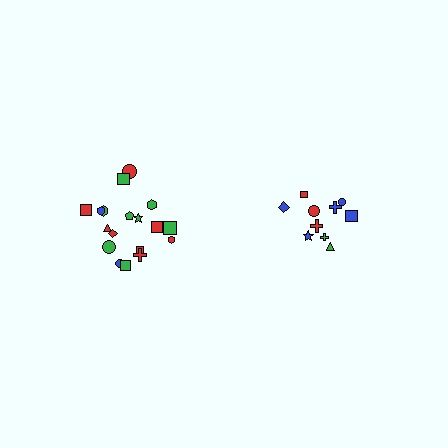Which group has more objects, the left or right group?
The left group.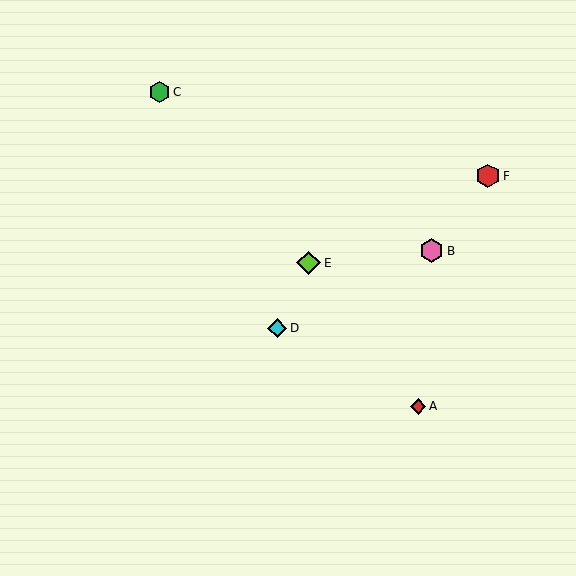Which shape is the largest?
The pink hexagon (labeled B) is the largest.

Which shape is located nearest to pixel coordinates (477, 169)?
The red hexagon (labeled F) at (488, 176) is nearest to that location.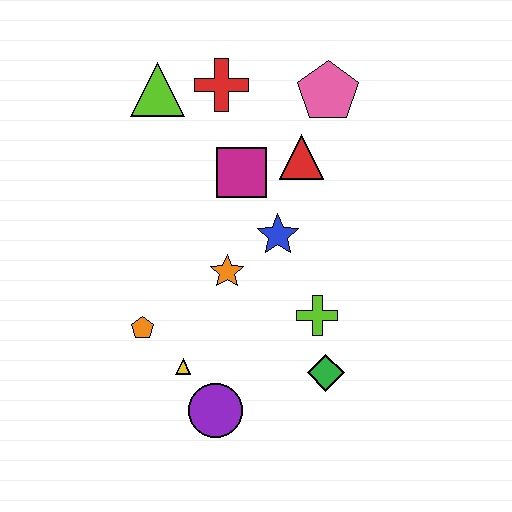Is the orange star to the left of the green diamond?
Yes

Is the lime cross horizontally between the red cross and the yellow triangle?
No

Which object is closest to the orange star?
The blue star is closest to the orange star.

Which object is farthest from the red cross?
The purple circle is farthest from the red cross.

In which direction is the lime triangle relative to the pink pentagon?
The lime triangle is to the left of the pink pentagon.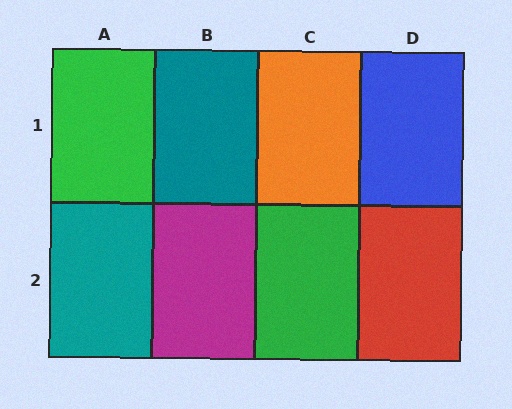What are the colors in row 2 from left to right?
Teal, magenta, green, red.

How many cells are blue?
1 cell is blue.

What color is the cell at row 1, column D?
Blue.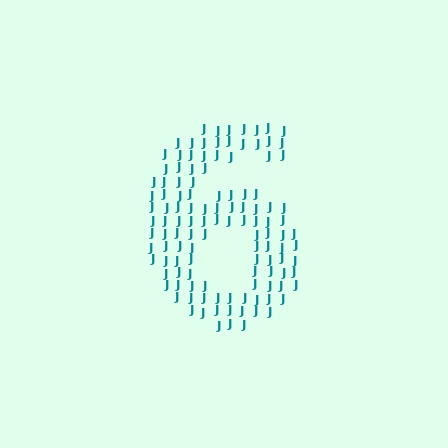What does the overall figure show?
The overall figure shows the digit 6.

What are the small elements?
The small elements are letter J's.